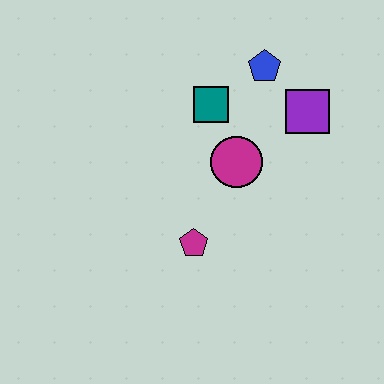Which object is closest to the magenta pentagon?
The magenta circle is closest to the magenta pentagon.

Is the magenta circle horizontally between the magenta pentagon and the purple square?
Yes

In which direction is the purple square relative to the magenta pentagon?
The purple square is above the magenta pentagon.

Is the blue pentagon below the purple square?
No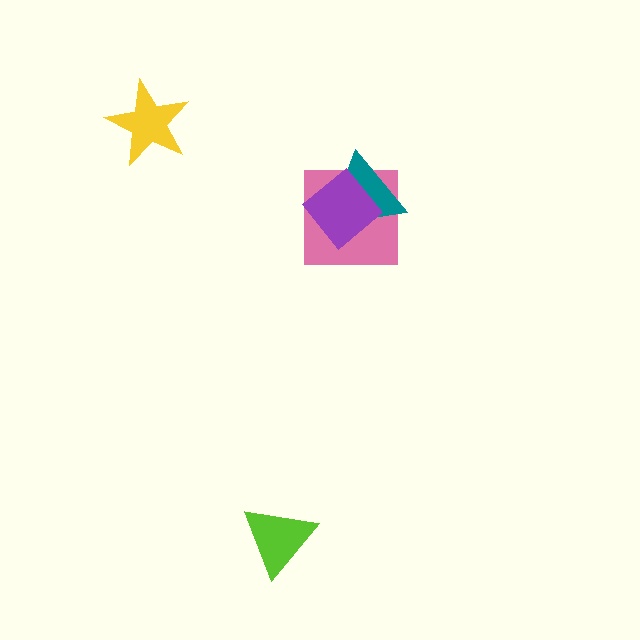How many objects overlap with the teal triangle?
2 objects overlap with the teal triangle.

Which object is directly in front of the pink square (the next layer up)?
The teal triangle is directly in front of the pink square.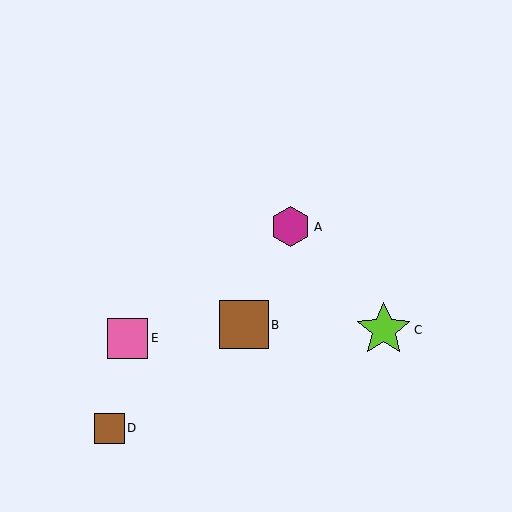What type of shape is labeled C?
Shape C is a lime star.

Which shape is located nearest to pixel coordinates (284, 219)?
The magenta hexagon (labeled A) at (291, 227) is nearest to that location.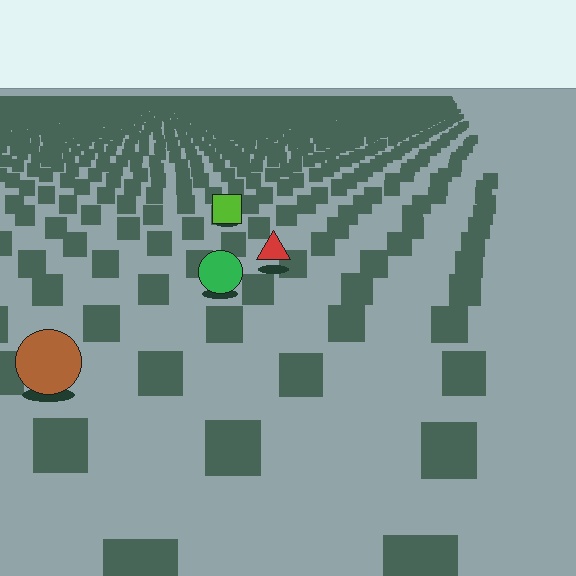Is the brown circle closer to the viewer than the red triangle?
Yes. The brown circle is closer — you can tell from the texture gradient: the ground texture is coarser near it.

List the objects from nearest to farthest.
From nearest to farthest: the brown circle, the green circle, the red triangle, the lime square.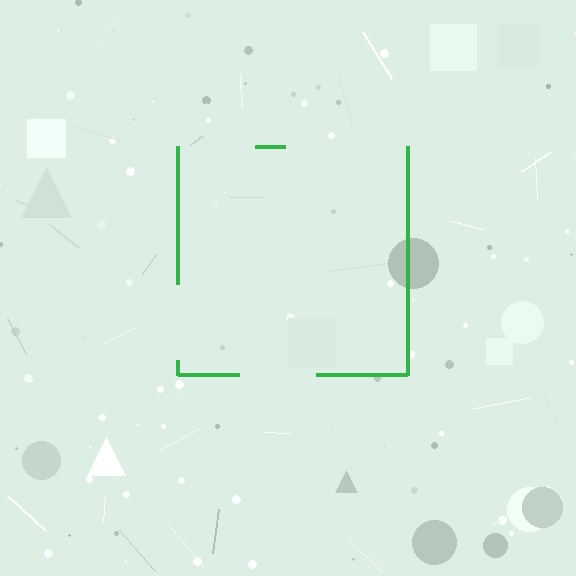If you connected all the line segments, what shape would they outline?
They would outline a square.